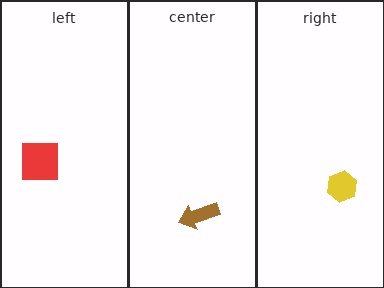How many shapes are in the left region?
1.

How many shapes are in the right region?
1.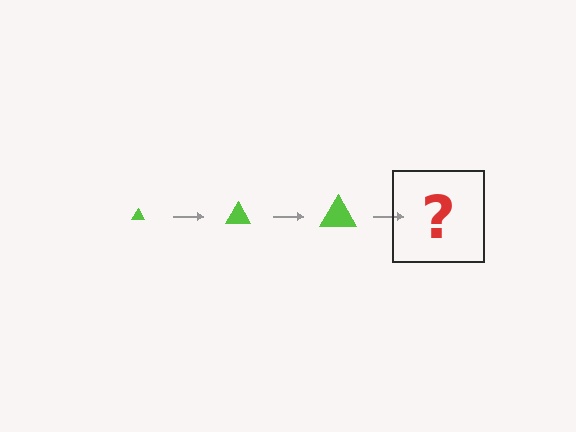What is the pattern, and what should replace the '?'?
The pattern is that the triangle gets progressively larger each step. The '?' should be a lime triangle, larger than the previous one.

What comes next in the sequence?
The next element should be a lime triangle, larger than the previous one.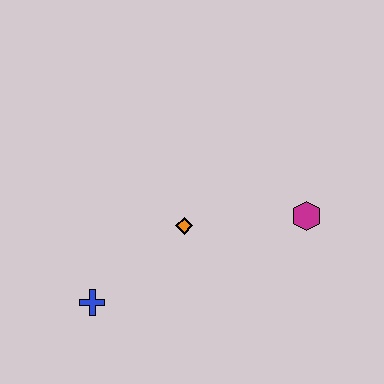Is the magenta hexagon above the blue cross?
Yes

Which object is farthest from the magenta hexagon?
The blue cross is farthest from the magenta hexagon.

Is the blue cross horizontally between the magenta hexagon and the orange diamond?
No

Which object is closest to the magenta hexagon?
The orange diamond is closest to the magenta hexagon.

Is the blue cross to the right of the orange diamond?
No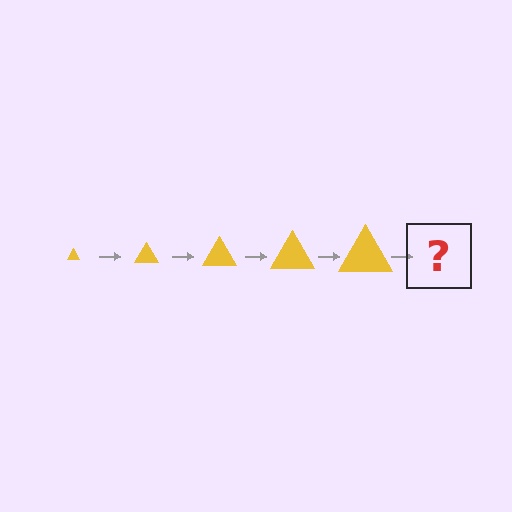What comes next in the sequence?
The next element should be a yellow triangle, larger than the previous one.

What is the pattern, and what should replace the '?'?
The pattern is that the triangle gets progressively larger each step. The '?' should be a yellow triangle, larger than the previous one.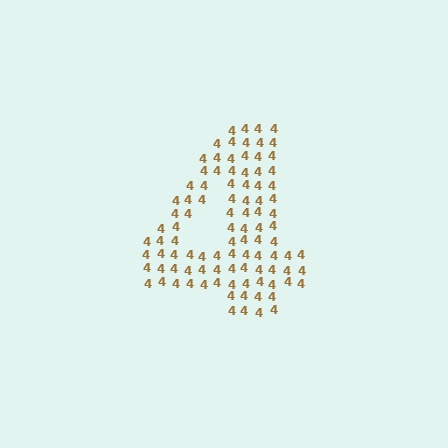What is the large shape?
The large shape is the digit 4.